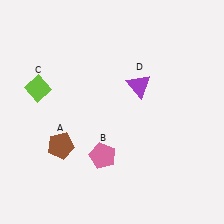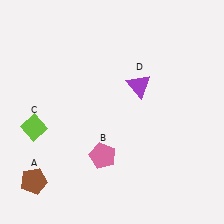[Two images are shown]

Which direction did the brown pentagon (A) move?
The brown pentagon (A) moved down.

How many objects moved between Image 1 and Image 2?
2 objects moved between the two images.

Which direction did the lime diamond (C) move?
The lime diamond (C) moved down.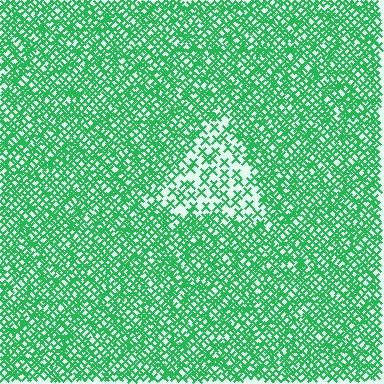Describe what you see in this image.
The image contains small green elements arranged at two different densities. A triangle-shaped region is visible where the elements are less densely packed than the surrounding area.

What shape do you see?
I see a triangle.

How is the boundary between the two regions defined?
The boundary is defined by a change in element density (approximately 2.4x ratio). All elements are the same color, size, and shape.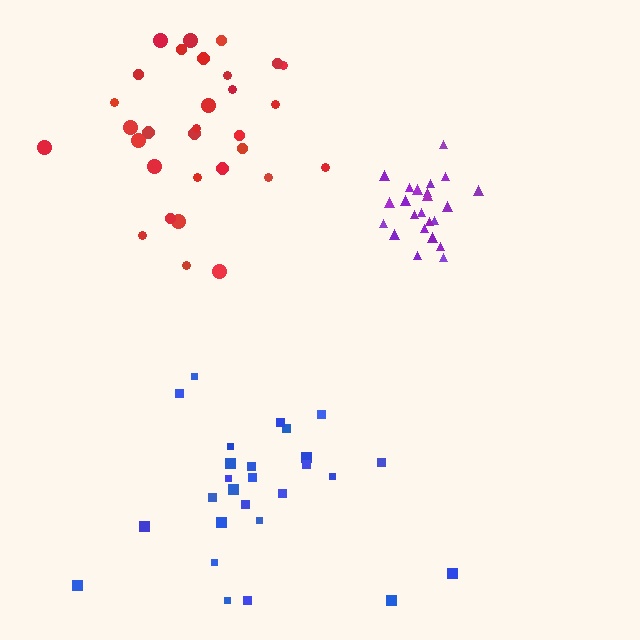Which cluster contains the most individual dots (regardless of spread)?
Red (31).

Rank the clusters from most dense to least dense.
purple, red, blue.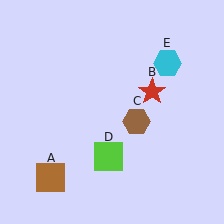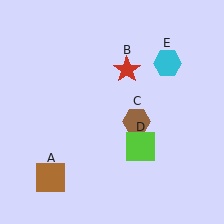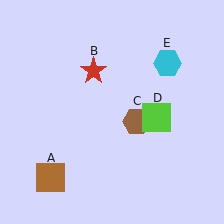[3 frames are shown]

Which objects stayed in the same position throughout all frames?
Brown square (object A) and brown hexagon (object C) and cyan hexagon (object E) remained stationary.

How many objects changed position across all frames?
2 objects changed position: red star (object B), lime square (object D).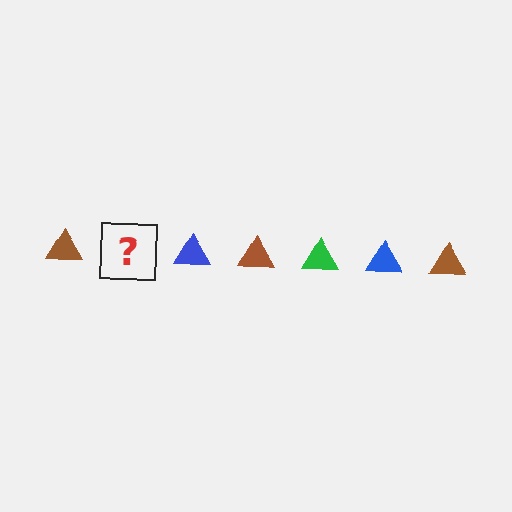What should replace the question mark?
The question mark should be replaced with a green triangle.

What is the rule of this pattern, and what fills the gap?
The rule is that the pattern cycles through brown, green, blue triangles. The gap should be filled with a green triangle.